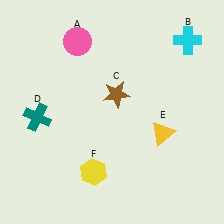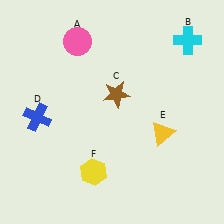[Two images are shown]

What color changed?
The cross (D) changed from teal in Image 1 to blue in Image 2.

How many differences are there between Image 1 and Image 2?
There is 1 difference between the two images.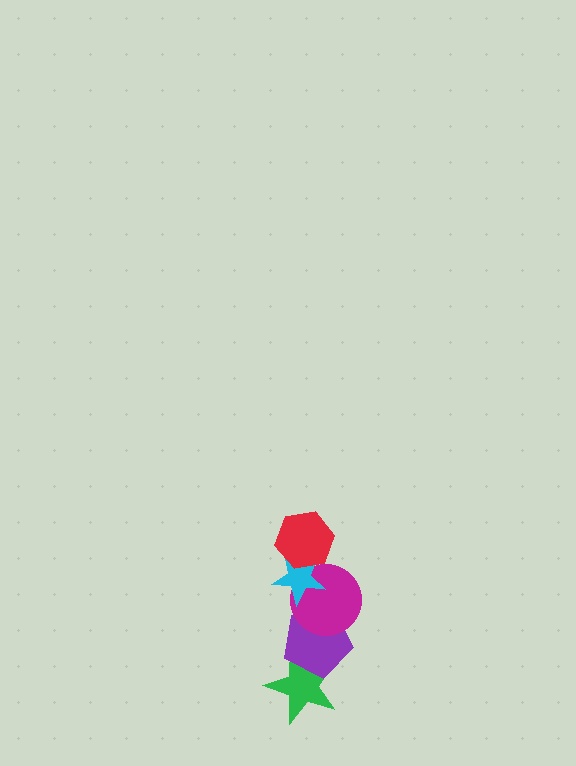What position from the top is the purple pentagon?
The purple pentagon is 4th from the top.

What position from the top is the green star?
The green star is 5th from the top.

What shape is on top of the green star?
The purple pentagon is on top of the green star.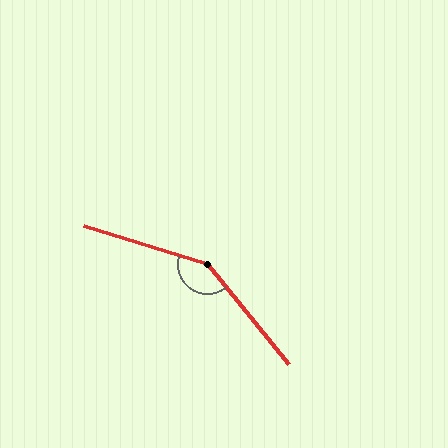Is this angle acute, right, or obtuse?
It is obtuse.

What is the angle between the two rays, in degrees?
Approximately 146 degrees.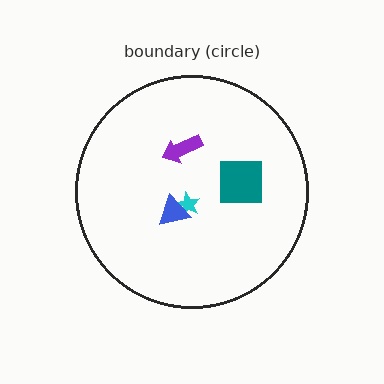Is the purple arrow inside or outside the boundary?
Inside.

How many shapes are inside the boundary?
4 inside, 0 outside.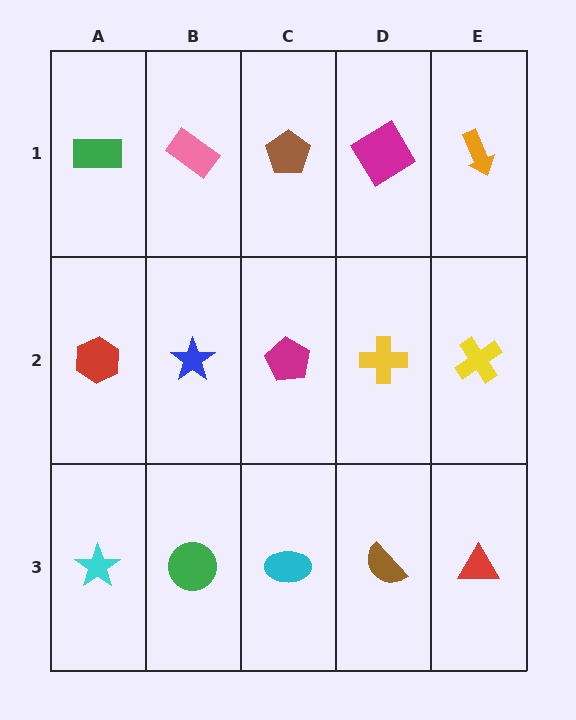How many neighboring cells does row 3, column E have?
2.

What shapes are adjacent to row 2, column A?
A green rectangle (row 1, column A), a cyan star (row 3, column A), a blue star (row 2, column B).